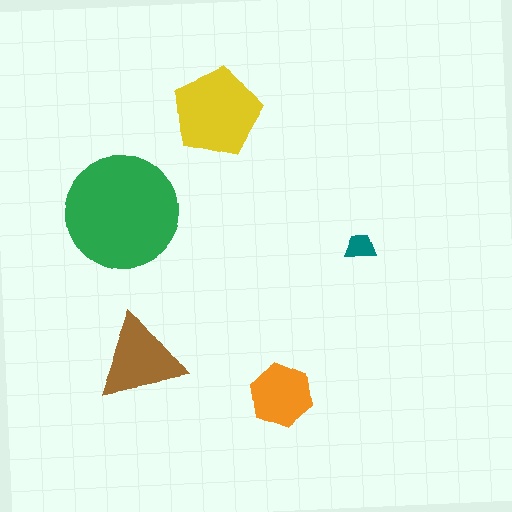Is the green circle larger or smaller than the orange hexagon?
Larger.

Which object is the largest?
The green circle.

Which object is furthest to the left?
The green circle is leftmost.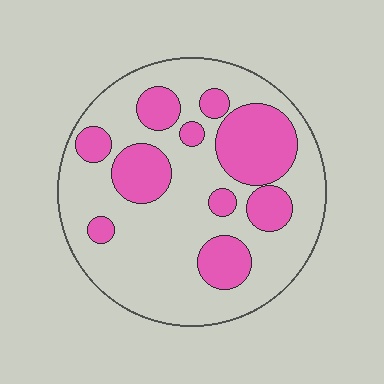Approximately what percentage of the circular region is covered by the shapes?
Approximately 30%.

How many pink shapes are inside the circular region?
10.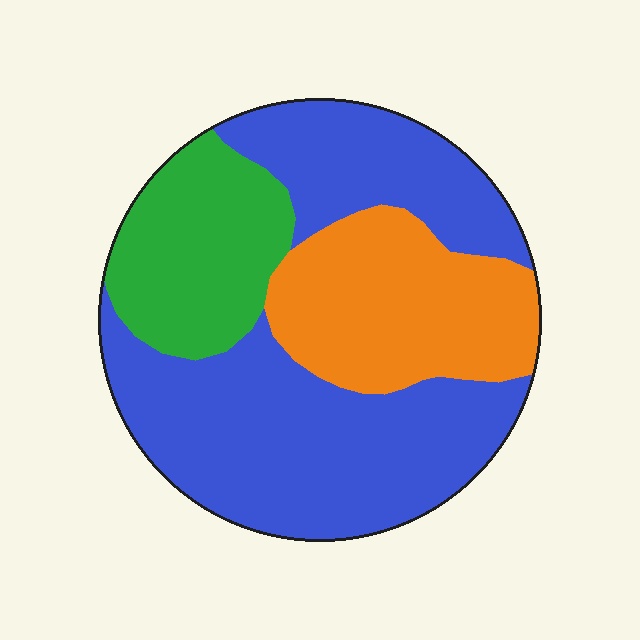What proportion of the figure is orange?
Orange covers about 25% of the figure.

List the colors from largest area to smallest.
From largest to smallest: blue, orange, green.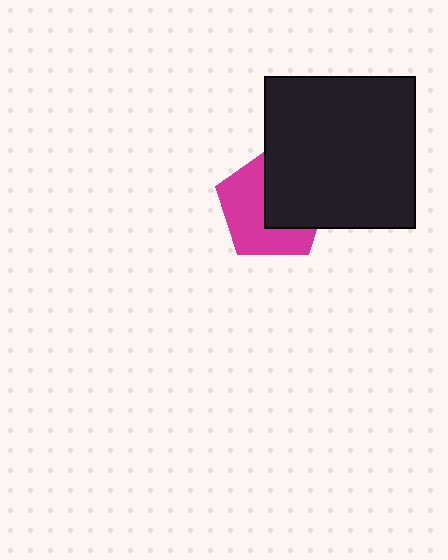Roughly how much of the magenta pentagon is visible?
About half of it is visible (roughly 53%).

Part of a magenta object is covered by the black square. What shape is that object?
It is a pentagon.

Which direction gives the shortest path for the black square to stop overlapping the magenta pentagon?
Moving right gives the shortest separation.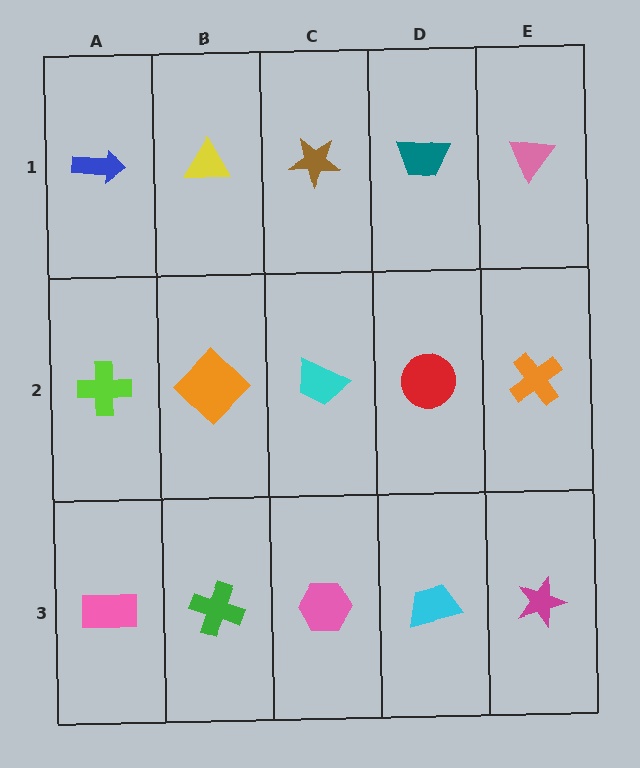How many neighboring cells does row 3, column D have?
3.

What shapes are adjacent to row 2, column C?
A brown star (row 1, column C), a pink hexagon (row 3, column C), an orange diamond (row 2, column B), a red circle (row 2, column D).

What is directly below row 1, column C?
A cyan trapezoid.